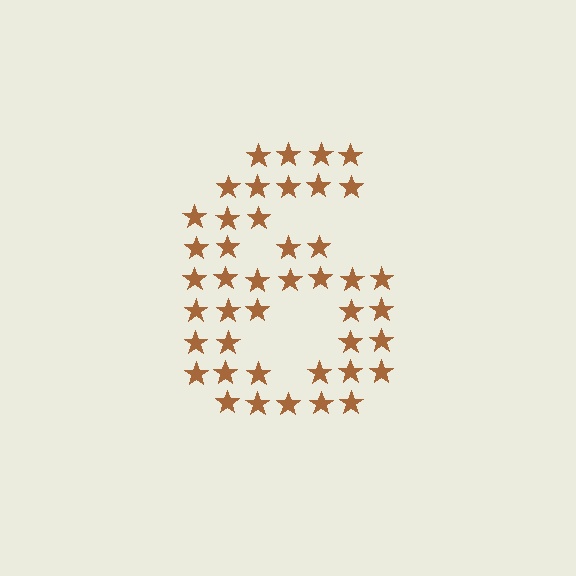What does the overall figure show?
The overall figure shows the digit 6.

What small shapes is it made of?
It is made of small stars.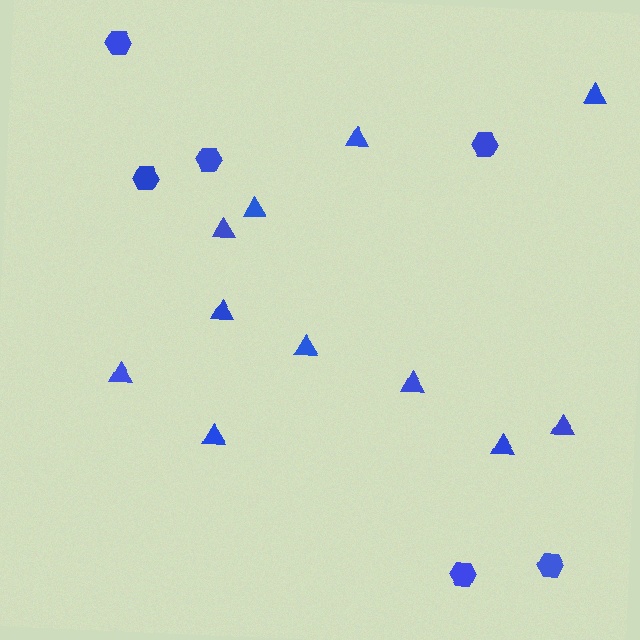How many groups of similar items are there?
There are 2 groups: one group of triangles (11) and one group of hexagons (6).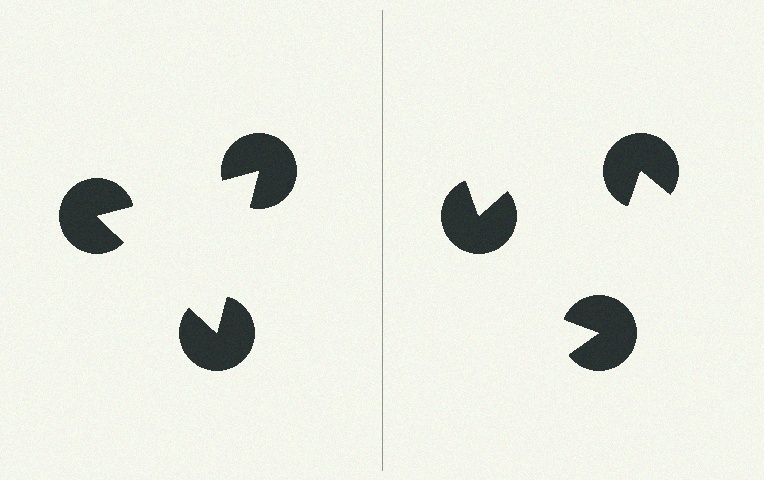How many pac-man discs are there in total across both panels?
6 — 3 on each side.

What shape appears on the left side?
An illusory triangle.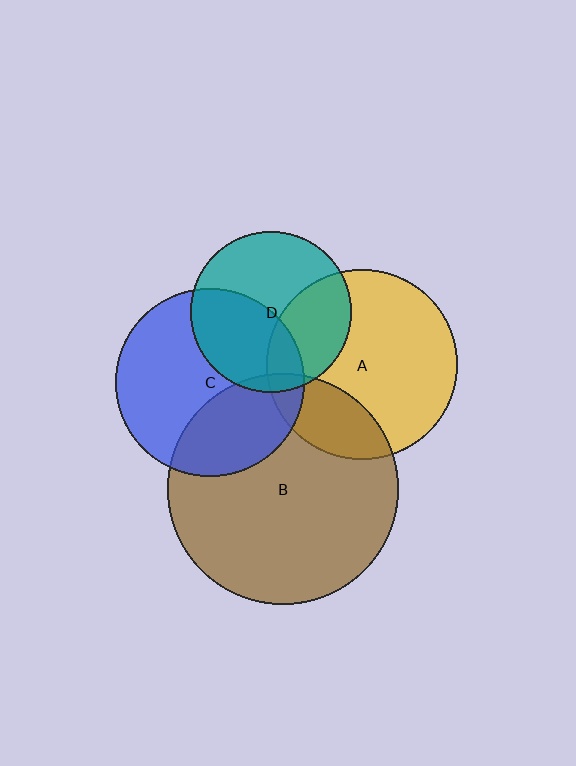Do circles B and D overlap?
Yes.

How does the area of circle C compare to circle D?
Approximately 1.4 times.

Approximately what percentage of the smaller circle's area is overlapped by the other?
Approximately 5%.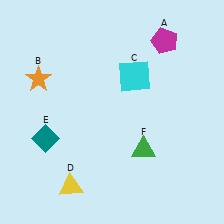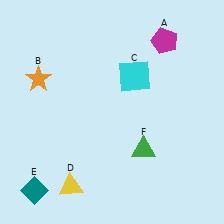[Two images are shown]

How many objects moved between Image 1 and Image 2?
1 object moved between the two images.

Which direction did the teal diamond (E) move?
The teal diamond (E) moved down.